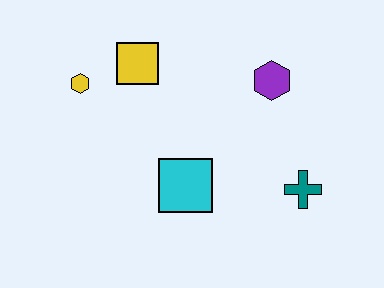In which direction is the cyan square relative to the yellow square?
The cyan square is below the yellow square.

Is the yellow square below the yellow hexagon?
No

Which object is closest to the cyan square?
The teal cross is closest to the cyan square.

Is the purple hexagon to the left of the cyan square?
No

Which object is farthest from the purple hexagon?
The yellow hexagon is farthest from the purple hexagon.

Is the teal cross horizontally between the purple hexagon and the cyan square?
No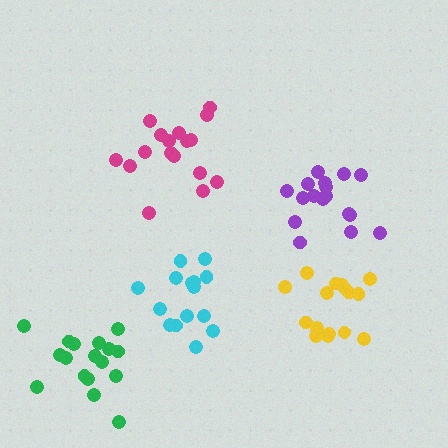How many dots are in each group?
Group 1: 17 dots, Group 2: 17 dots, Group 3: 15 dots, Group 4: 17 dots, Group 5: 16 dots (82 total).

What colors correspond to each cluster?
The clusters are colored: magenta, purple, cyan, green, yellow.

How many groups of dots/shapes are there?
There are 5 groups.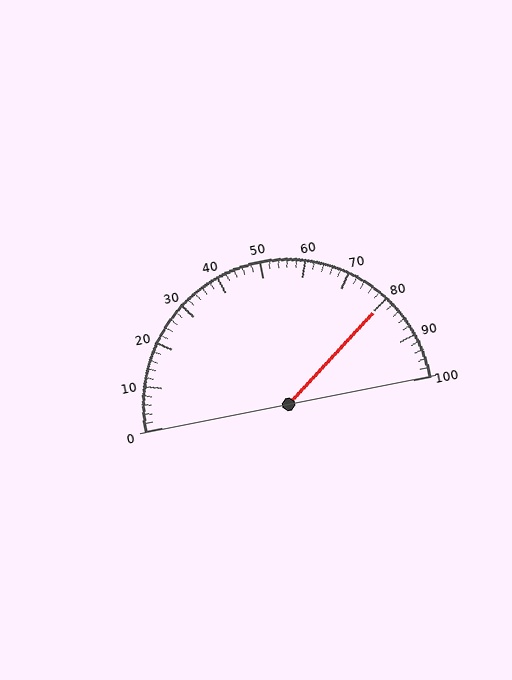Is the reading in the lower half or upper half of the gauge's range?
The reading is in the upper half of the range (0 to 100).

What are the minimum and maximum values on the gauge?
The gauge ranges from 0 to 100.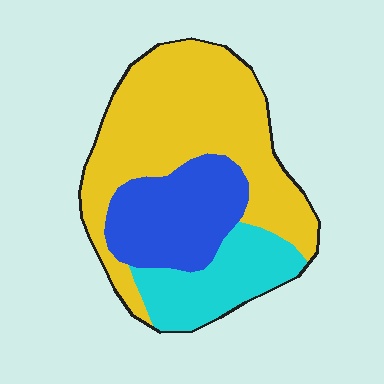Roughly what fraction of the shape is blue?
Blue covers around 25% of the shape.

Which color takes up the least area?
Cyan, at roughly 20%.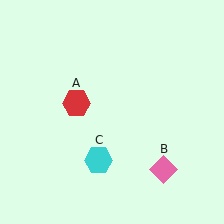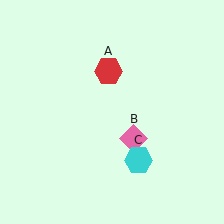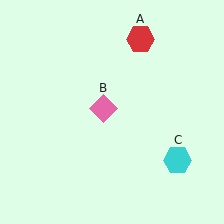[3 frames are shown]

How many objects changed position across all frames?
3 objects changed position: red hexagon (object A), pink diamond (object B), cyan hexagon (object C).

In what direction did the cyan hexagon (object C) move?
The cyan hexagon (object C) moved right.